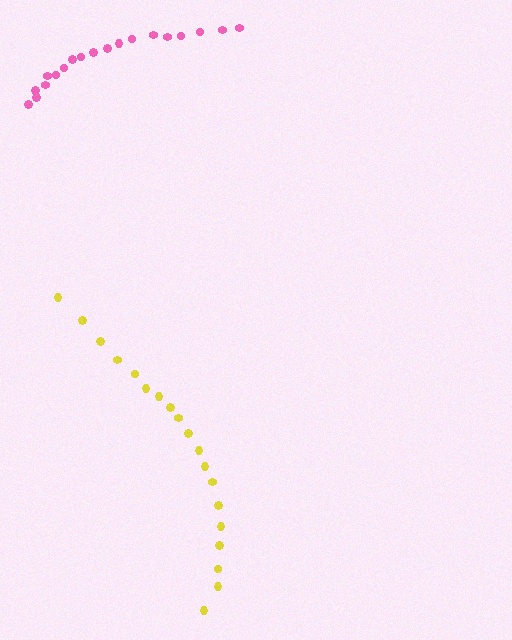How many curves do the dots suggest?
There are 2 distinct paths.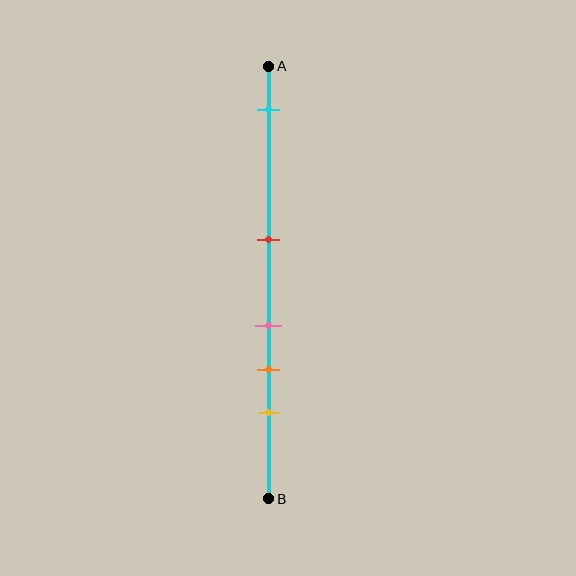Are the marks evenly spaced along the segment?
No, the marks are not evenly spaced.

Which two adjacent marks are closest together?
The pink and orange marks are the closest adjacent pair.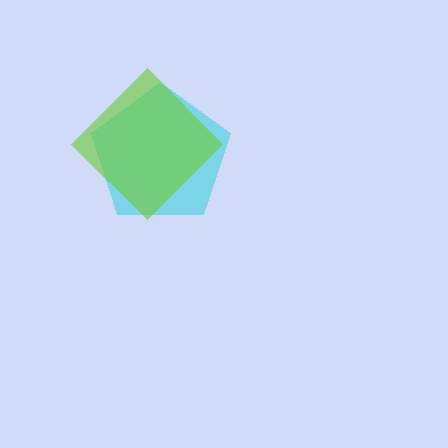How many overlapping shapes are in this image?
There are 2 overlapping shapes in the image.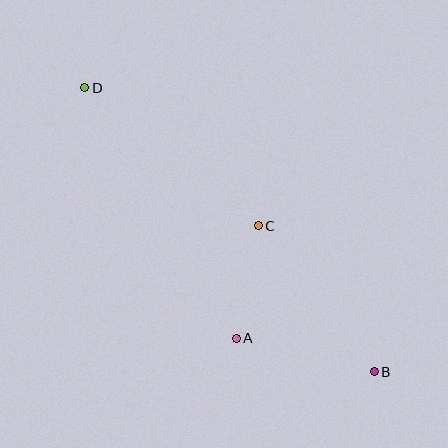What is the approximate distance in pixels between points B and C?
The distance between B and C is approximately 186 pixels.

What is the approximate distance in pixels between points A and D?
The distance between A and D is approximately 293 pixels.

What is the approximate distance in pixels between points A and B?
The distance between A and B is approximately 142 pixels.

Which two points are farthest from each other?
Points B and D are farthest from each other.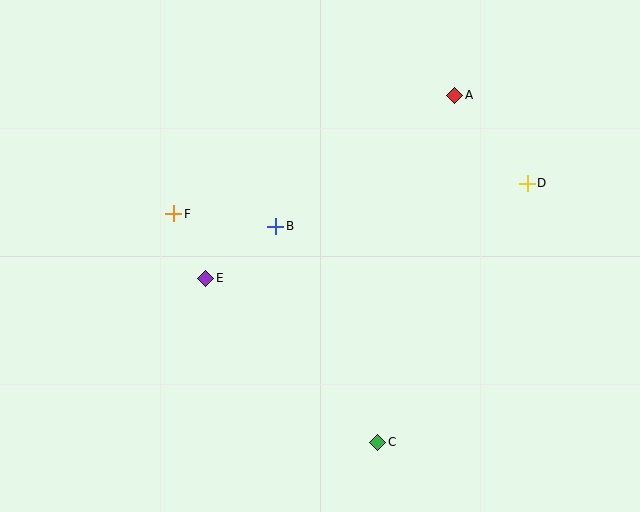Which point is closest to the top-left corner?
Point F is closest to the top-left corner.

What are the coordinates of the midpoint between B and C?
The midpoint between B and C is at (327, 334).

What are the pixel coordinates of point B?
Point B is at (276, 226).